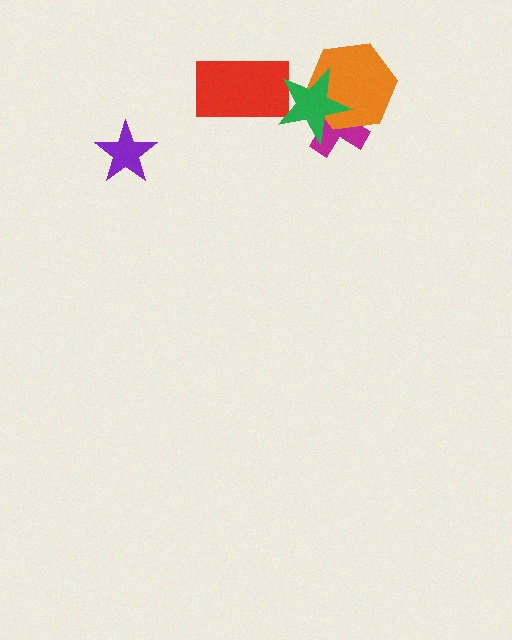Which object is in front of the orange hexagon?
The green star is in front of the orange hexagon.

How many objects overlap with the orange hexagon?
2 objects overlap with the orange hexagon.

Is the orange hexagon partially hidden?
Yes, it is partially covered by another shape.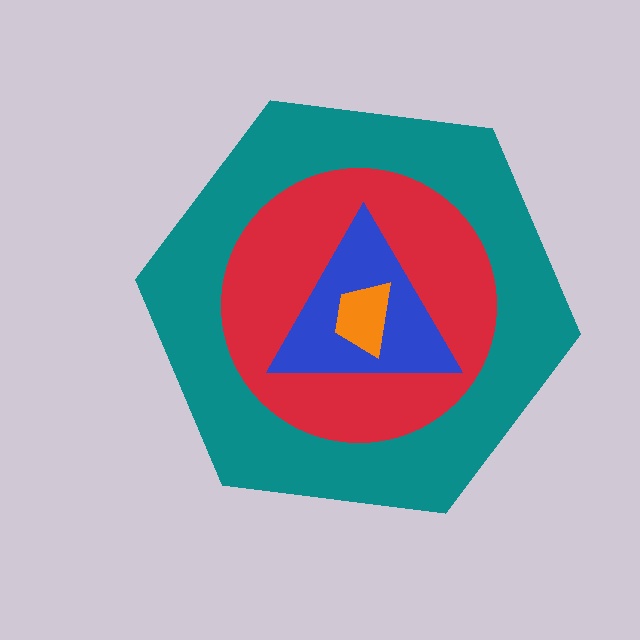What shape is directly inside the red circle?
The blue triangle.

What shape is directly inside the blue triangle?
The orange trapezoid.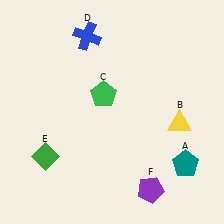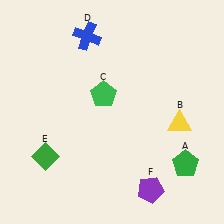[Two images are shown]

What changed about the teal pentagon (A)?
In Image 1, A is teal. In Image 2, it changed to green.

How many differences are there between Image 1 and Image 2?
There is 1 difference between the two images.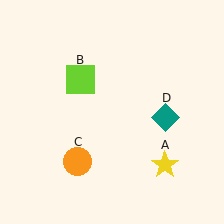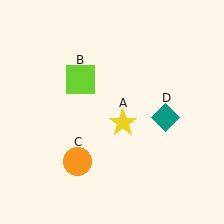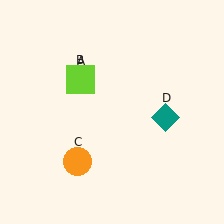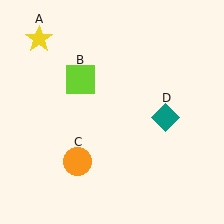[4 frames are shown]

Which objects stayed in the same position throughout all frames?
Lime square (object B) and orange circle (object C) and teal diamond (object D) remained stationary.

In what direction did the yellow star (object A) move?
The yellow star (object A) moved up and to the left.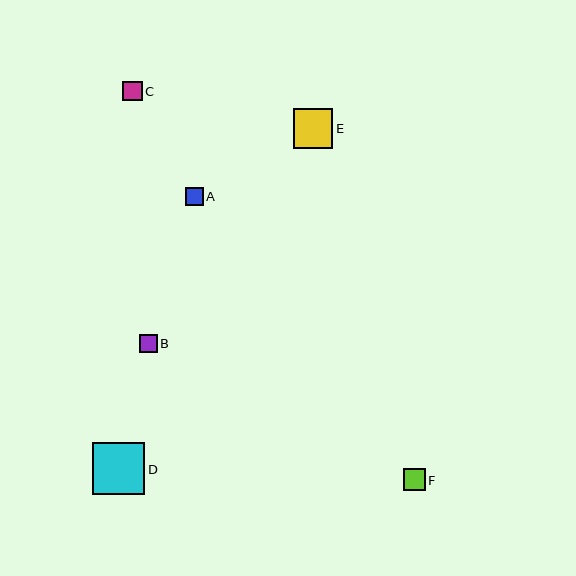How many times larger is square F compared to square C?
Square F is approximately 1.1 times the size of square C.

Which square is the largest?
Square D is the largest with a size of approximately 52 pixels.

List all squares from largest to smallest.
From largest to smallest: D, E, F, C, A, B.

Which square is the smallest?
Square B is the smallest with a size of approximately 17 pixels.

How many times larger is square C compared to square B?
Square C is approximately 1.1 times the size of square B.